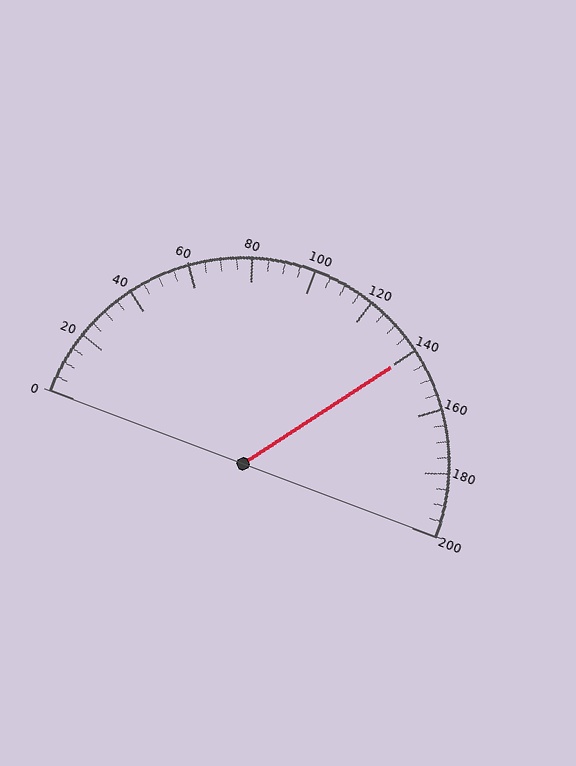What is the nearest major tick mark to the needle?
The nearest major tick mark is 140.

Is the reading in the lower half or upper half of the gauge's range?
The reading is in the upper half of the range (0 to 200).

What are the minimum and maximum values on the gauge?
The gauge ranges from 0 to 200.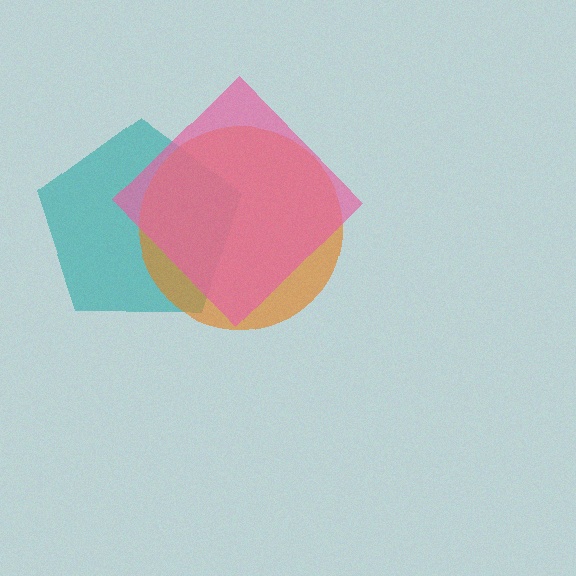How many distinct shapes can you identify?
There are 3 distinct shapes: a teal pentagon, an orange circle, a pink diamond.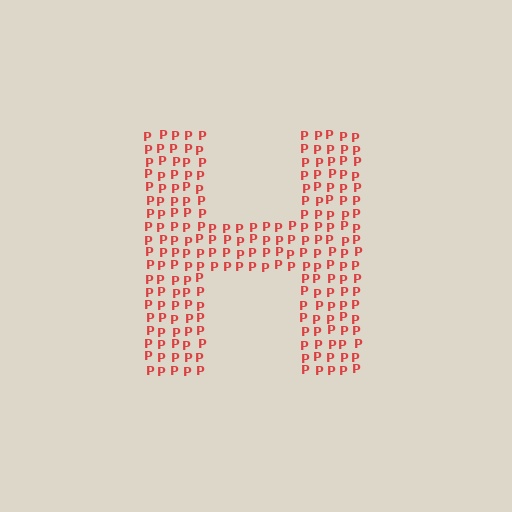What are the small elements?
The small elements are letter P's.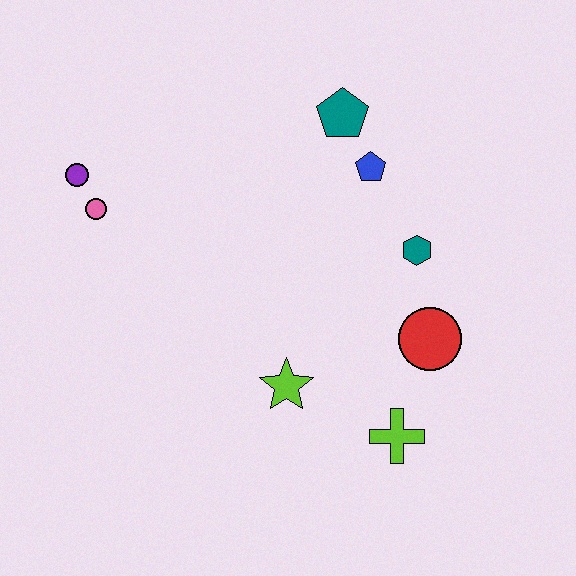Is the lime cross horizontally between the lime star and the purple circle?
No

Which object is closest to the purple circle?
The pink circle is closest to the purple circle.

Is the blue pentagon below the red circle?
No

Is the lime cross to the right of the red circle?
No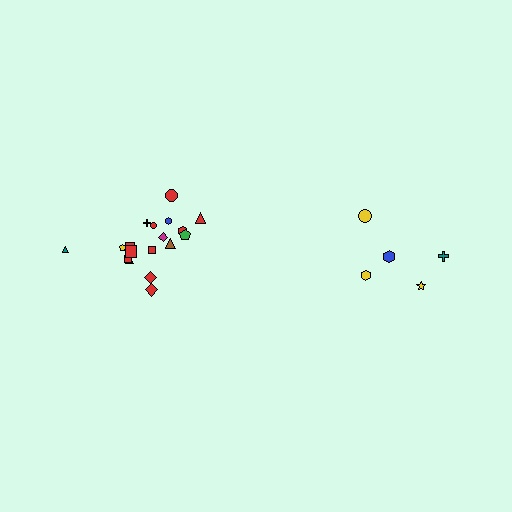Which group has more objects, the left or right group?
The left group.